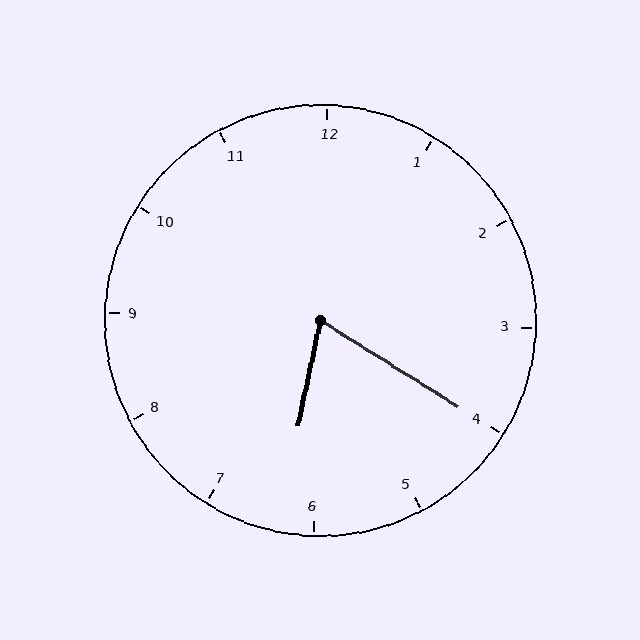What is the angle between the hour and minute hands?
Approximately 70 degrees.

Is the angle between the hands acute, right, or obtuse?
It is acute.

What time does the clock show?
6:20.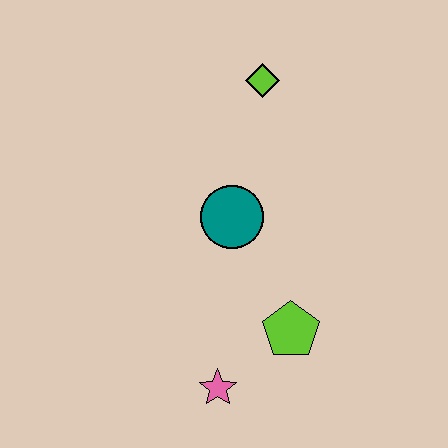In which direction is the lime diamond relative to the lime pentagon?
The lime diamond is above the lime pentagon.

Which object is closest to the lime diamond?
The teal circle is closest to the lime diamond.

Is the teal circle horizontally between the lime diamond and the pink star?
Yes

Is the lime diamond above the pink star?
Yes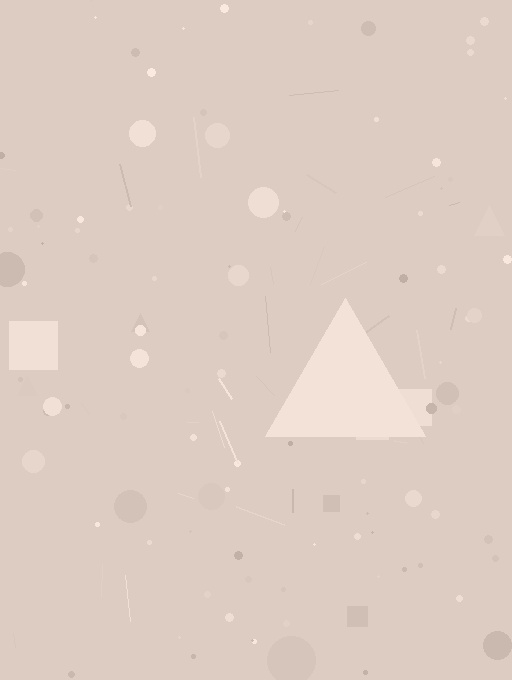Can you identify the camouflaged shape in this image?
The camouflaged shape is a triangle.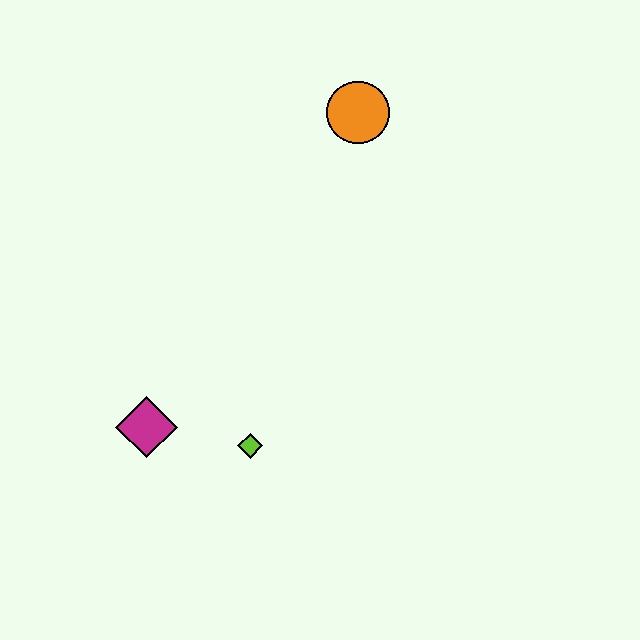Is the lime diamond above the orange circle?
No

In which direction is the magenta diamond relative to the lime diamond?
The magenta diamond is to the left of the lime diamond.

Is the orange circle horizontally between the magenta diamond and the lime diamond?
No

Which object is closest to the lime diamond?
The magenta diamond is closest to the lime diamond.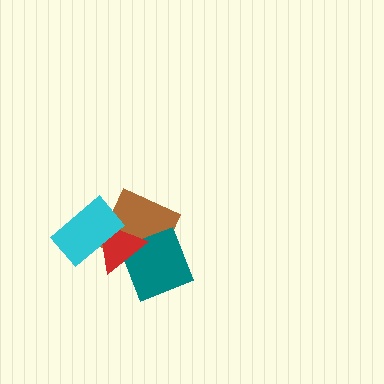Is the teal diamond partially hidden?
Yes, it is partially covered by another shape.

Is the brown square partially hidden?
Yes, it is partially covered by another shape.